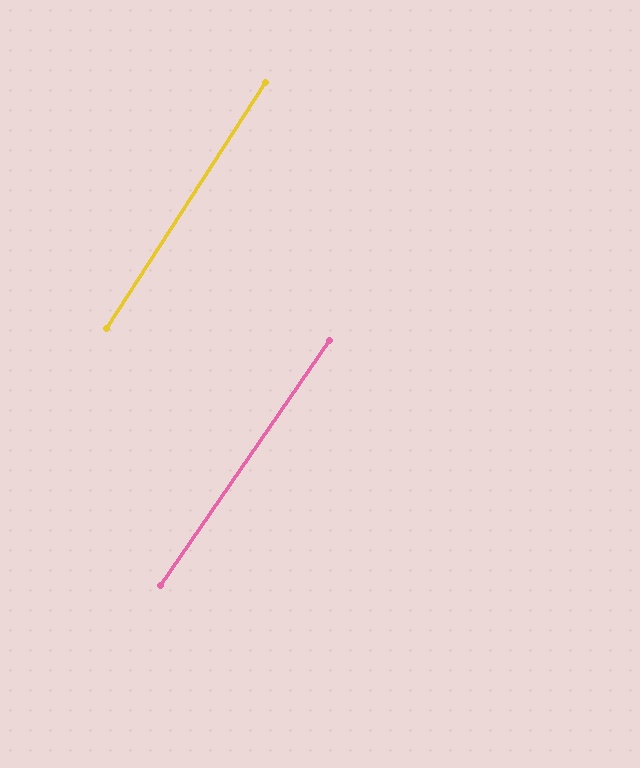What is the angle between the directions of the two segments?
Approximately 2 degrees.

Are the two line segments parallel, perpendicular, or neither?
Parallel — their directions differ by only 1.8°.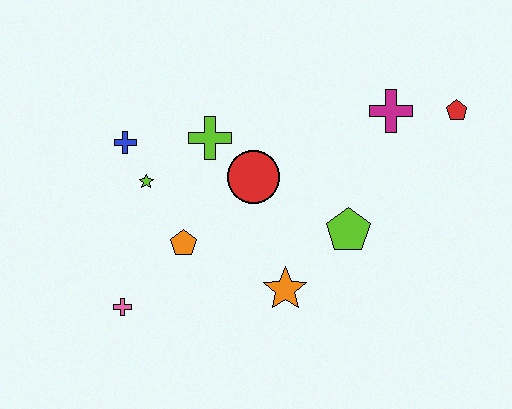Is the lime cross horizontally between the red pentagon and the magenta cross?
No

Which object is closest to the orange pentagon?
The lime star is closest to the orange pentagon.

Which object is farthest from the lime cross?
The red pentagon is farthest from the lime cross.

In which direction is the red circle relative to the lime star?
The red circle is to the right of the lime star.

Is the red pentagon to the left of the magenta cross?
No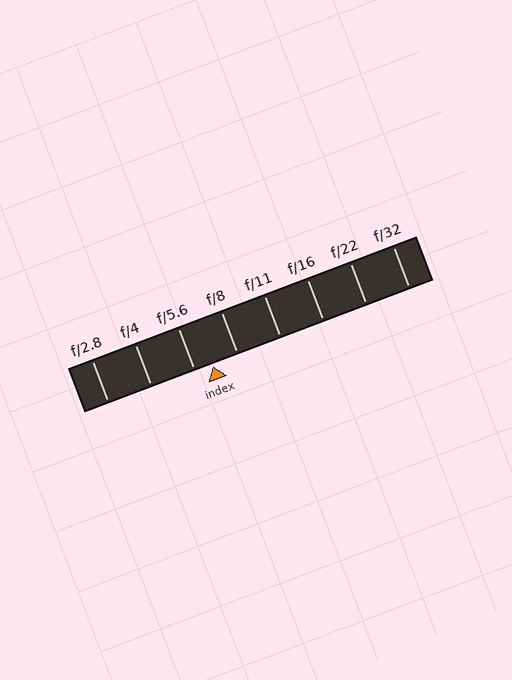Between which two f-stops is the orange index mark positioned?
The index mark is between f/5.6 and f/8.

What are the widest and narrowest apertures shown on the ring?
The widest aperture shown is f/2.8 and the narrowest is f/32.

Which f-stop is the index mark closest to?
The index mark is closest to f/5.6.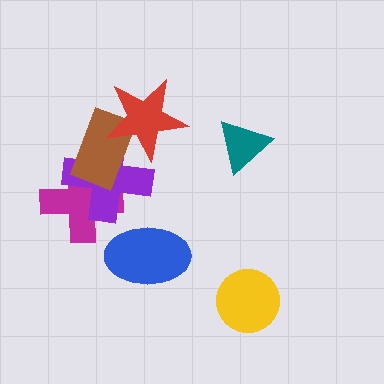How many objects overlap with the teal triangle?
0 objects overlap with the teal triangle.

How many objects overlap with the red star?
2 objects overlap with the red star.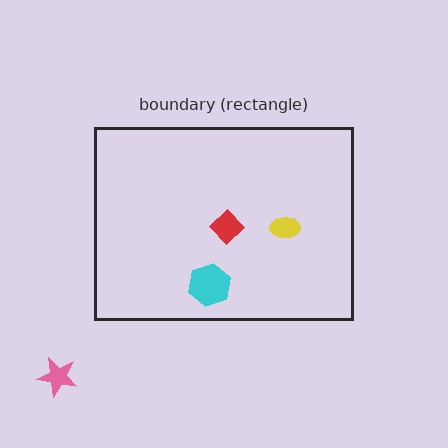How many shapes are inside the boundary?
3 inside, 1 outside.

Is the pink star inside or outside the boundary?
Outside.